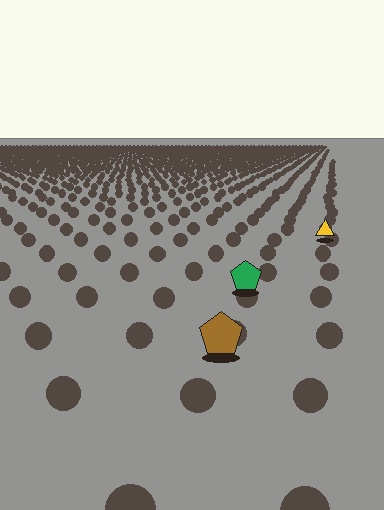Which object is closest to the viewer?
The brown pentagon is closest. The texture marks near it are larger and more spread out.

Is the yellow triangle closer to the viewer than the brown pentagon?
No. The brown pentagon is closer — you can tell from the texture gradient: the ground texture is coarser near it.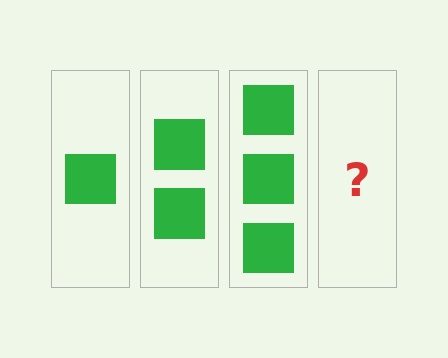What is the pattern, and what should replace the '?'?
The pattern is that each step adds one more square. The '?' should be 4 squares.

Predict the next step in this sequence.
The next step is 4 squares.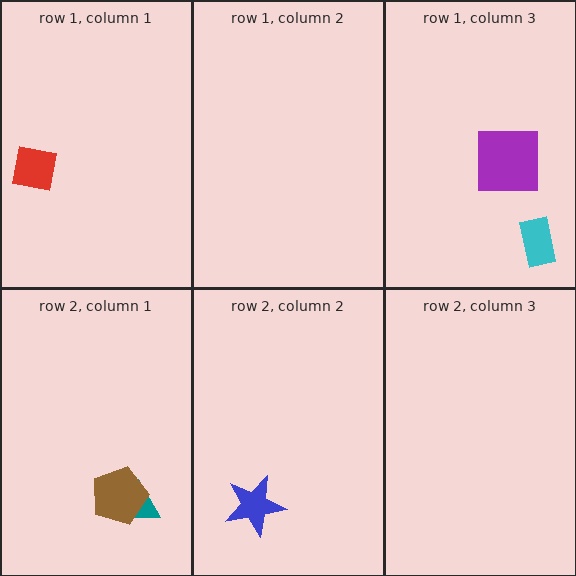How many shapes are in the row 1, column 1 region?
1.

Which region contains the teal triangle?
The row 2, column 1 region.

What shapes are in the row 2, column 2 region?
The blue star.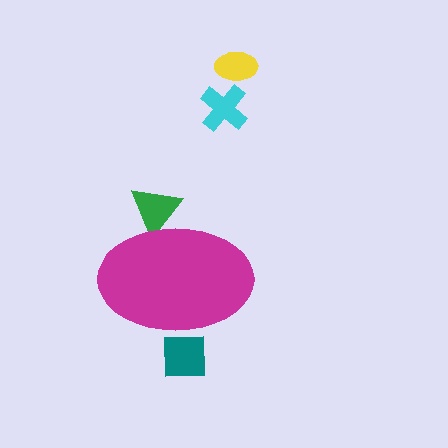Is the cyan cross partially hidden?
No, the cyan cross is fully visible.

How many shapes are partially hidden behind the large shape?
2 shapes are partially hidden.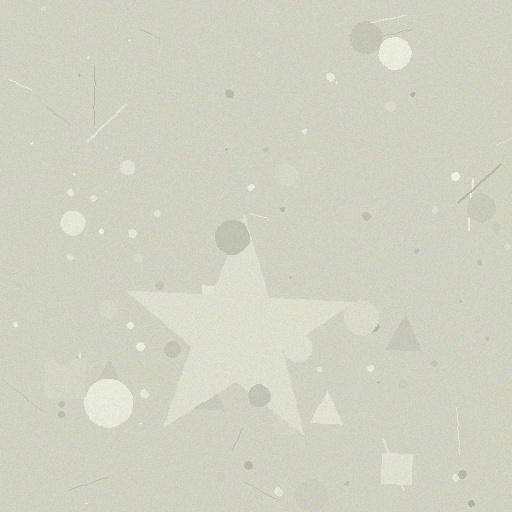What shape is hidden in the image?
A star is hidden in the image.